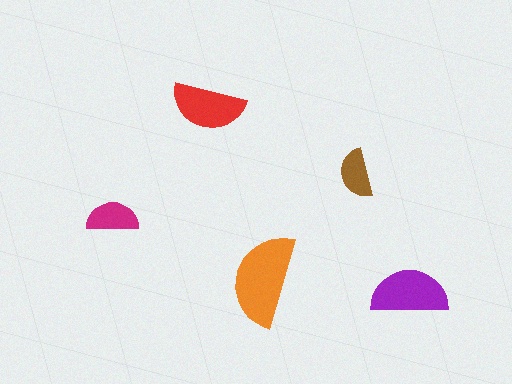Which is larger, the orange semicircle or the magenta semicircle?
The orange one.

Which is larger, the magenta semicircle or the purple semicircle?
The purple one.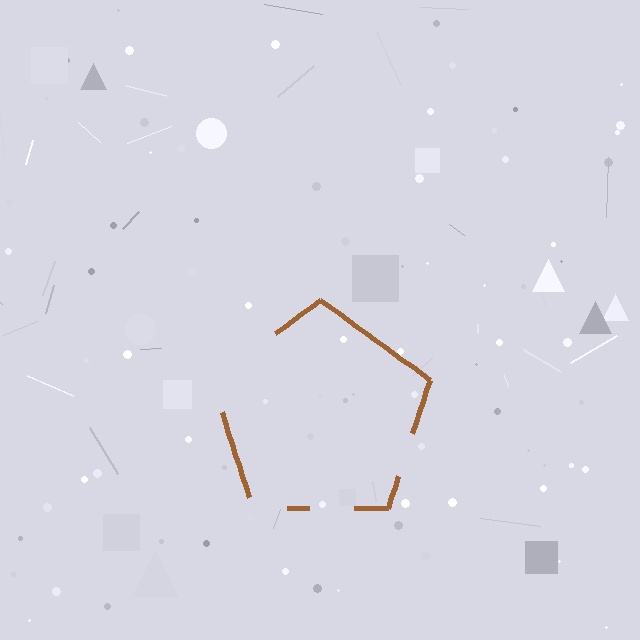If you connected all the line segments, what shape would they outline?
They would outline a pentagon.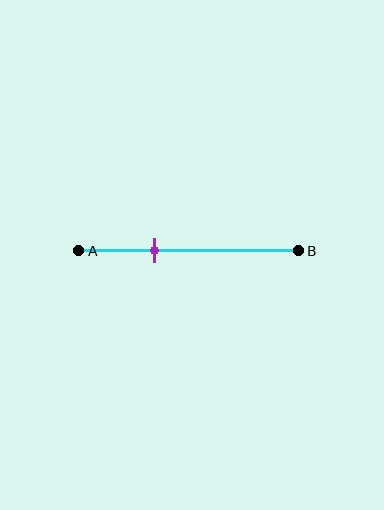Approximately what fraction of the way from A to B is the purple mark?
The purple mark is approximately 35% of the way from A to B.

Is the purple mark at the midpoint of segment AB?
No, the mark is at about 35% from A, not at the 50% midpoint.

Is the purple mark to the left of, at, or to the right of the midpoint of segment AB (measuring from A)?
The purple mark is to the left of the midpoint of segment AB.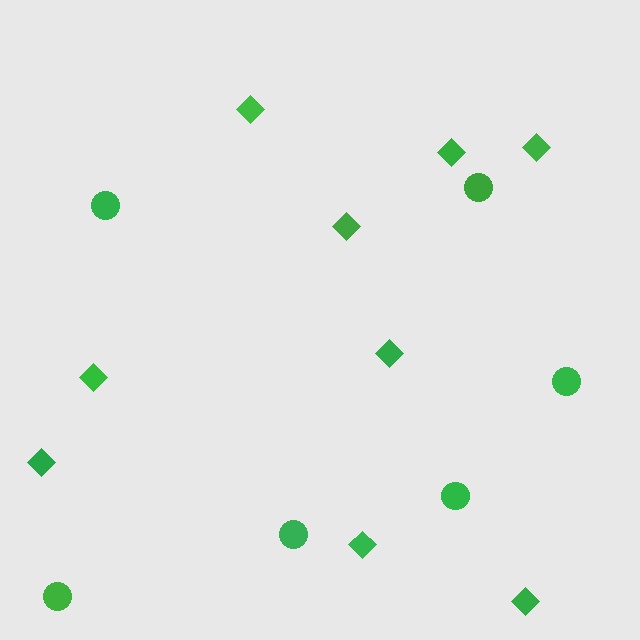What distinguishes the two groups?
There are 2 groups: one group of diamonds (9) and one group of circles (6).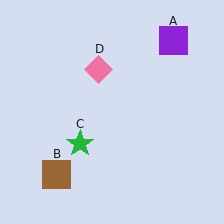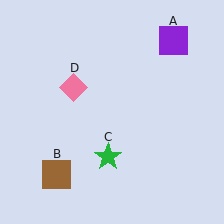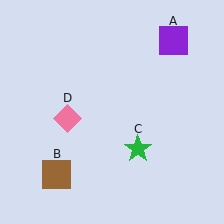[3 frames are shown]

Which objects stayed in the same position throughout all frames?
Purple square (object A) and brown square (object B) remained stationary.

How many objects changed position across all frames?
2 objects changed position: green star (object C), pink diamond (object D).